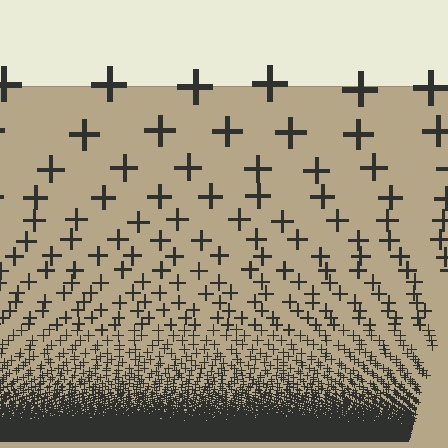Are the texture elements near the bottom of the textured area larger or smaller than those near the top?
Smaller. The gradient is inverted — elements near the bottom are smaller and denser.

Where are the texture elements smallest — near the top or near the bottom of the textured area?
Near the bottom.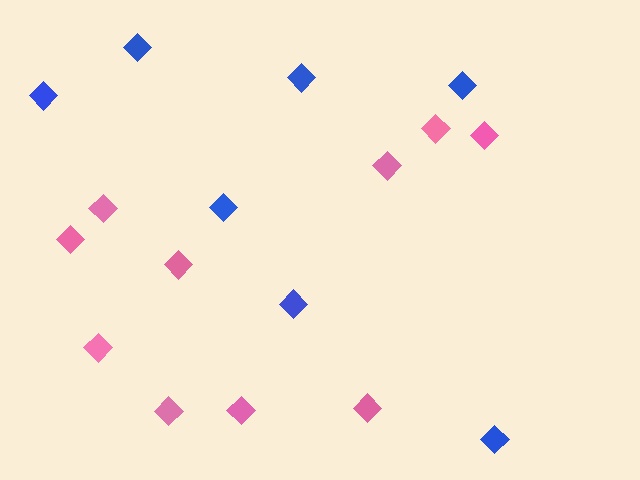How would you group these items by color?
There are 2 groups: one group of blue diamonds (7) and one group of pink diamonds (10).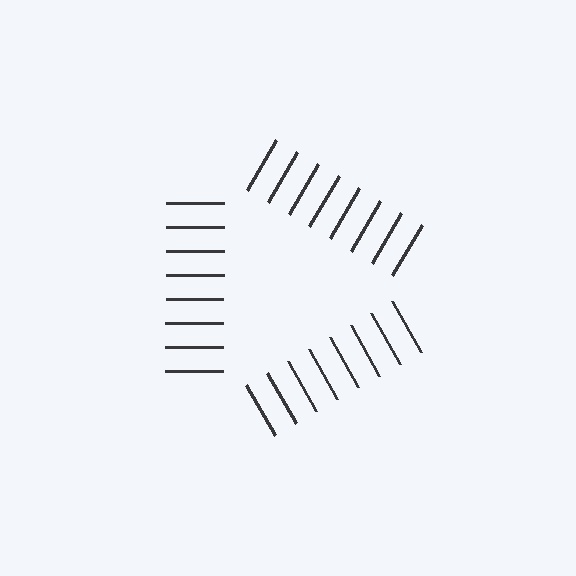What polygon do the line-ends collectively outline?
An illusory triangle — the line segments terminate on its edges but no continuous stroke is drawn.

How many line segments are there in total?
24 — 8 along each of the 3 edges.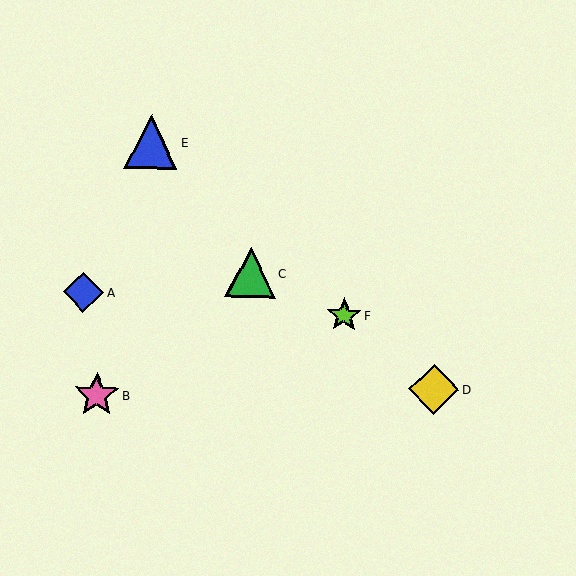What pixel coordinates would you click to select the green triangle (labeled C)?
Click at (251, 273) to select the green triangle C.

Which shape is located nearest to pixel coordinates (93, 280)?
The blue diamond (labeled A) at (84, 292) is nearest to that location.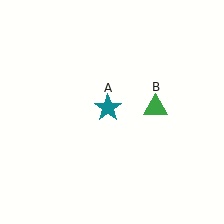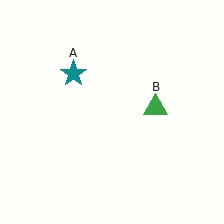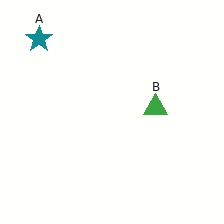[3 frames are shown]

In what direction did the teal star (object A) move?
The teal star (object A) moved up and to the left.